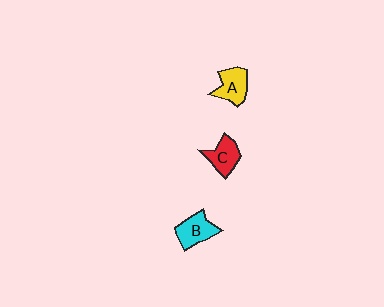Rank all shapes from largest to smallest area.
From largest to smallest: B (cyan), A (yellow), C (red).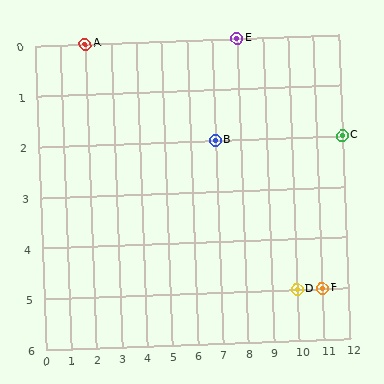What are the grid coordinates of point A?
Point A is at grid coordinates (2, 0).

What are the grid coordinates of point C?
Point C is at grid coordinates (12, 2).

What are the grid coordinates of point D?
Point D is at grid coordinates (10, 5).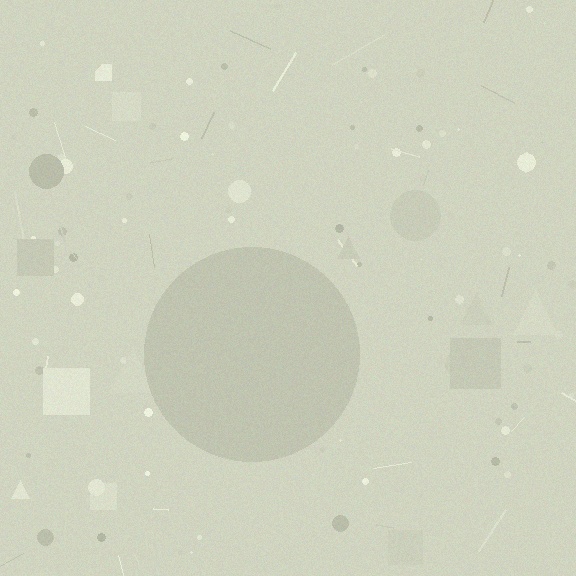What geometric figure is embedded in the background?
A circle is embedded in the background.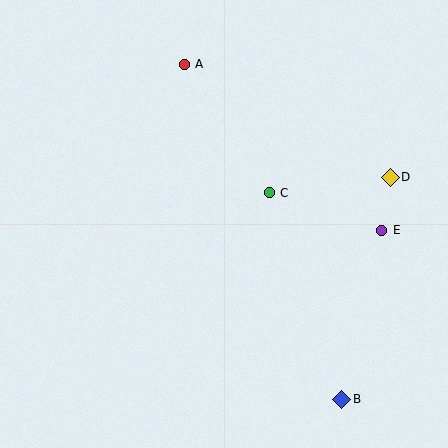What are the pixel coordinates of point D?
Point D is at (390, 177).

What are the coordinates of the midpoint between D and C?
The midpoint between D and C is at (330, 185).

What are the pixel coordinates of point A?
Point A is at (184, 64).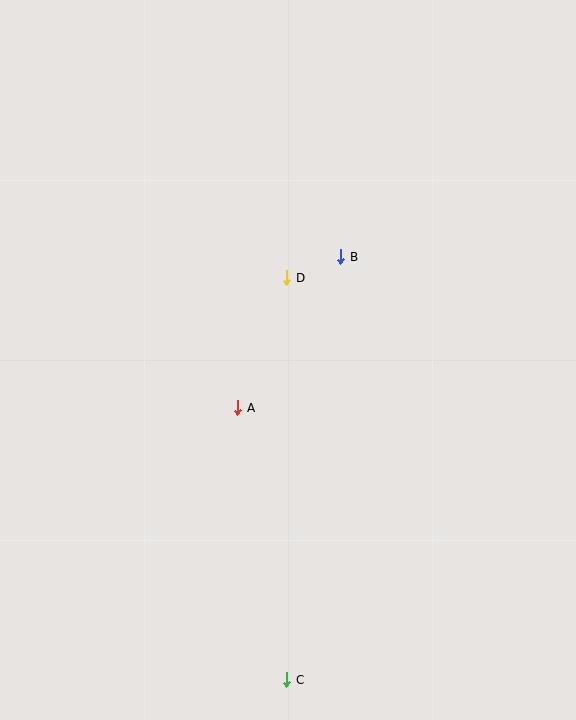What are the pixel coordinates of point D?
Point D is at (287, 278).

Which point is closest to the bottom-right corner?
Point C is closest to the bottom-right corner.